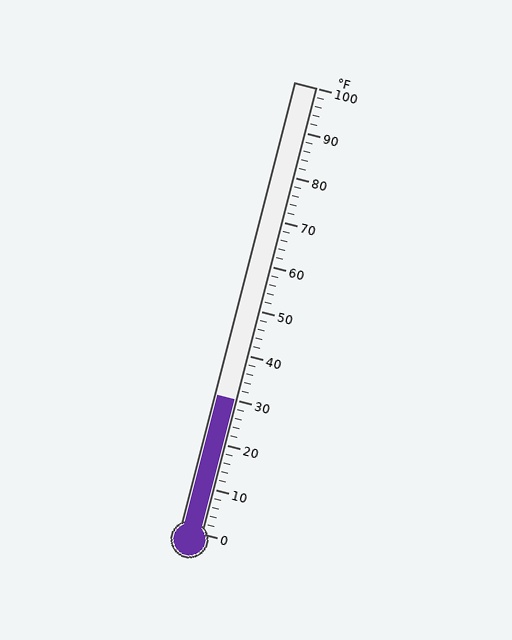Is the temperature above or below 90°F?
The temperature is below 90°F.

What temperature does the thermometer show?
The thermometer shows approximately 30°F.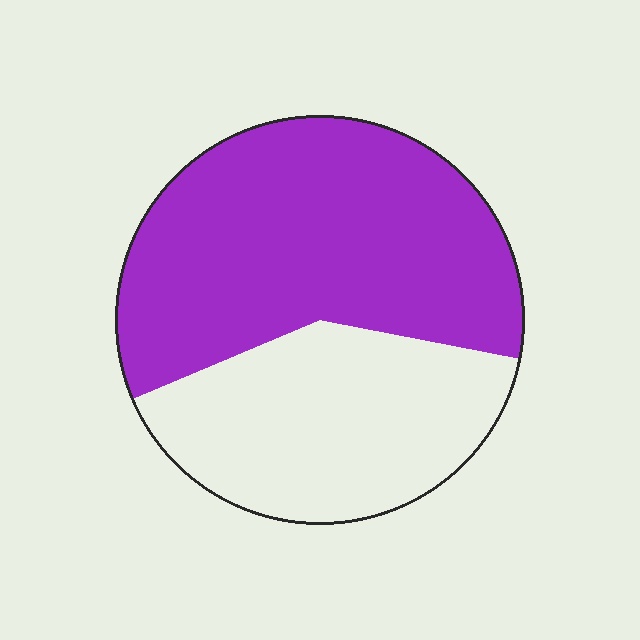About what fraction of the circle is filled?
About three fifths (3/5).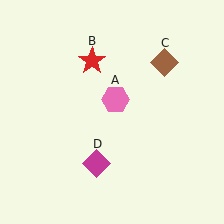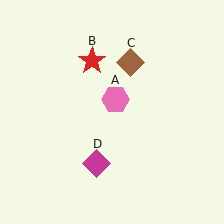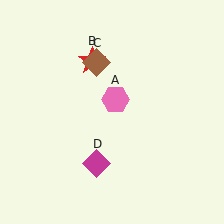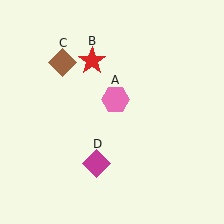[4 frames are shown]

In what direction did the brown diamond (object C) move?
The brown diamond (object C) moved left.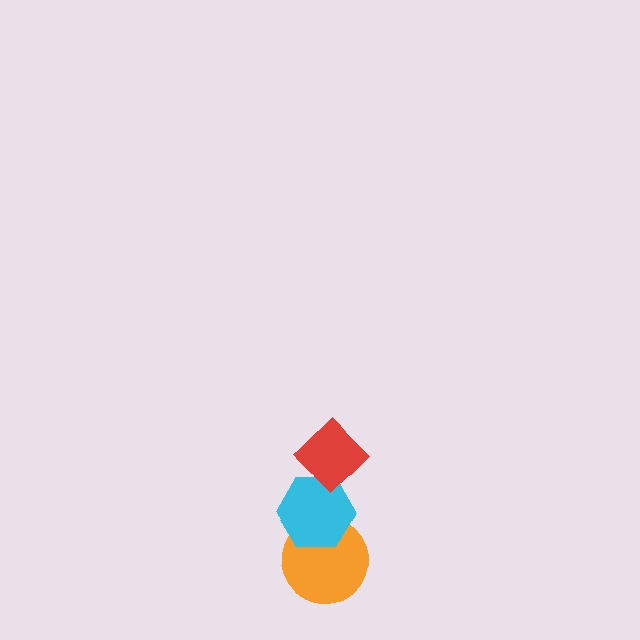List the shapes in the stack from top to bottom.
From top to bottom: the red diamond, the cyan hexagon, the orange circle.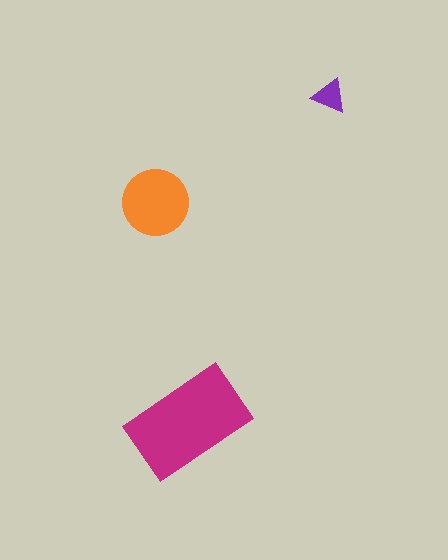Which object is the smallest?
The purple triangle.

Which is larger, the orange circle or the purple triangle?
The orange circle.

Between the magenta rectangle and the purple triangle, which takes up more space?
The magenta rectangle.